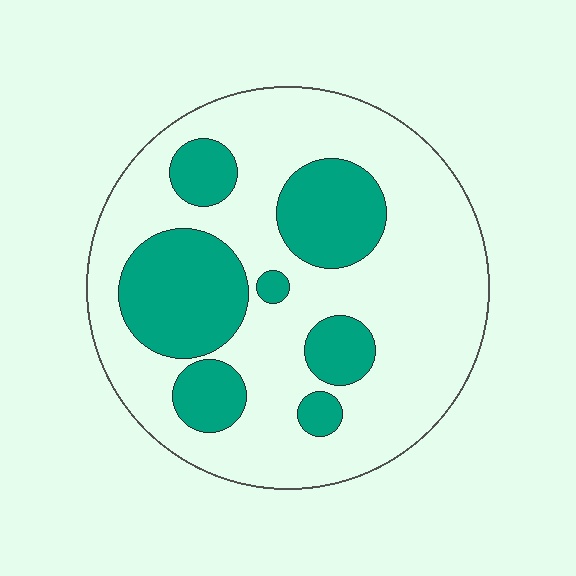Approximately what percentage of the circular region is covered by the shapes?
Approximately 30%.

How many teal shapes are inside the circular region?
7.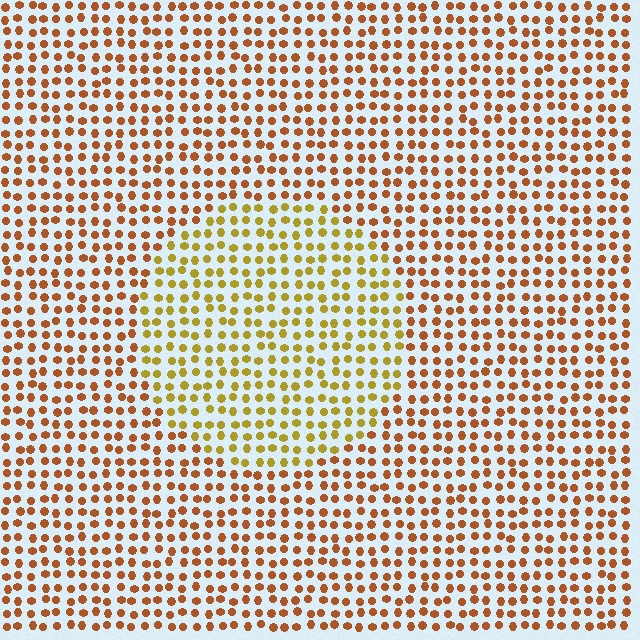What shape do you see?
I see a circle.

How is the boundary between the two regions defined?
The boundary is defined purely by a slight shift in hue (about 33 degrees). Spacing, size, and orientation are identical on both sides.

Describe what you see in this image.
The image is filled with small brown elements in a uniform arrangement. A circle-shaped region is visible where the elements are tinted to a slightly different hue, forming a subtle color boundary.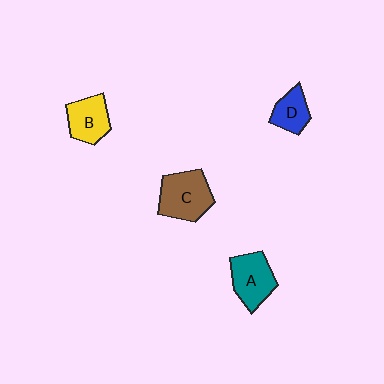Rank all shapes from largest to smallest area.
From largest to smallest: C (brown), A (teal), B (yellow), D (blue).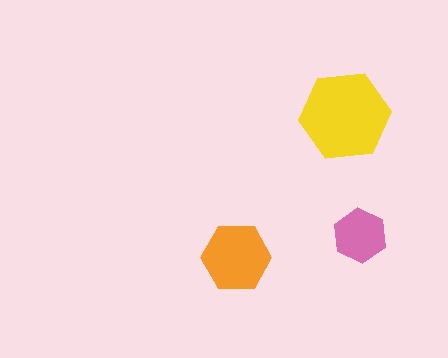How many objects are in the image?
There are 3 objects in the image.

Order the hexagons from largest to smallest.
the yellow one, the orange one, the pink one.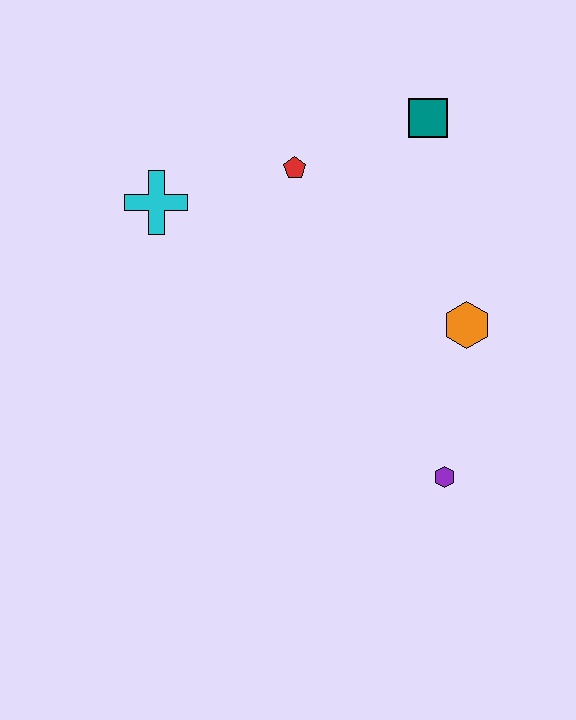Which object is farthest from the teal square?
The purple hexagon is farthest from the teal square.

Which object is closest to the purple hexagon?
The orange hexagon is closest to the purple hexagon.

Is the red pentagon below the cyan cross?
No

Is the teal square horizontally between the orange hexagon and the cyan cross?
Yes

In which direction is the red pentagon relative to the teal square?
The red pentagon is to the left of the teal square.